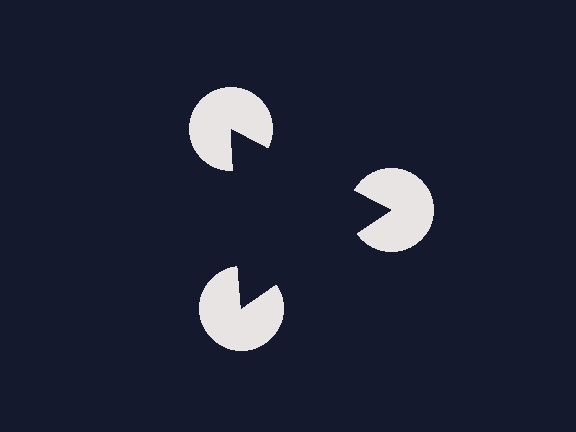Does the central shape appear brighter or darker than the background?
It typically appears slightly darker than the background, even though no actual brightness change is drawn.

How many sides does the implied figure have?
3 sides.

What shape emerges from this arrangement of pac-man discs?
An illusory triangle — its edges are inferred from the aligned wedge cuts in the pac-man discs, not physically drawn.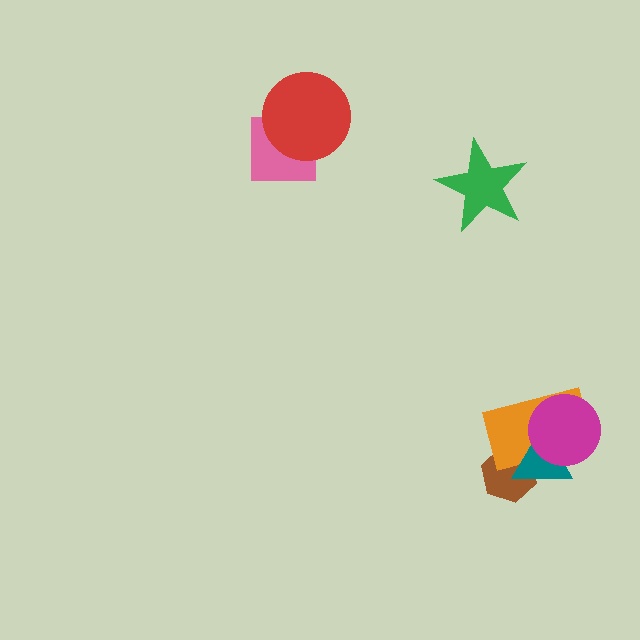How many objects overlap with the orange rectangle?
3 objects overlap with the orange rectangle.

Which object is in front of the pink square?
The red circle is in front of the pink square.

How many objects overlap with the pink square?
1 object overlaps with the pink square.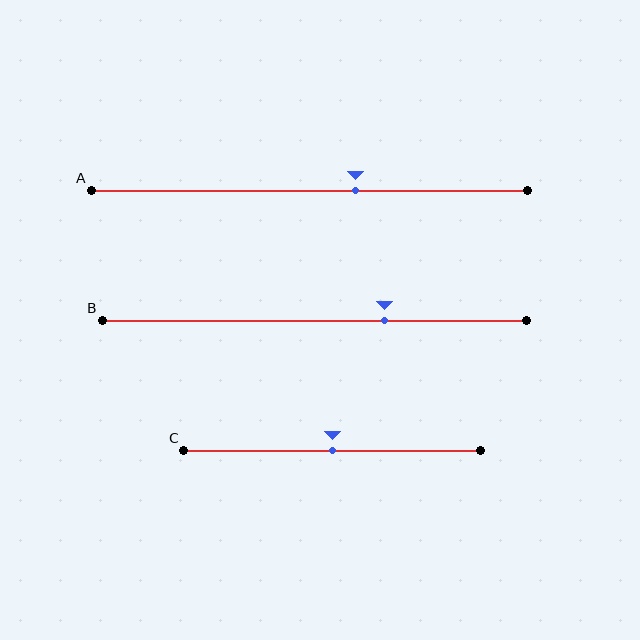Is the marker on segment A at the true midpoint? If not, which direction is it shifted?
No, the marker on segment A is shifted to the right by about 11% of the segment length.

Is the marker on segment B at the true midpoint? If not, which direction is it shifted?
No, the marker on segment B is shifted to the right by about 17% of the segment length.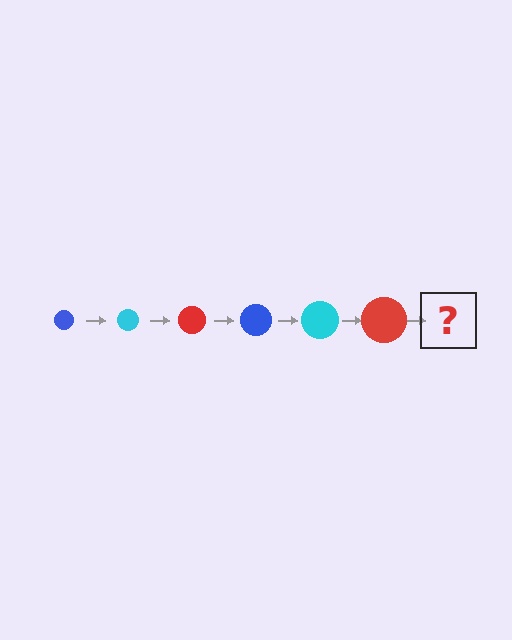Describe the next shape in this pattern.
It should be a blue circle, larger than the previous one.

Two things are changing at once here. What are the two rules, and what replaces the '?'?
The two rules are that the circle grows larger each step and the color cycles through blue, cyan, and red. The '?' should be a blue circle, larger than the previous one.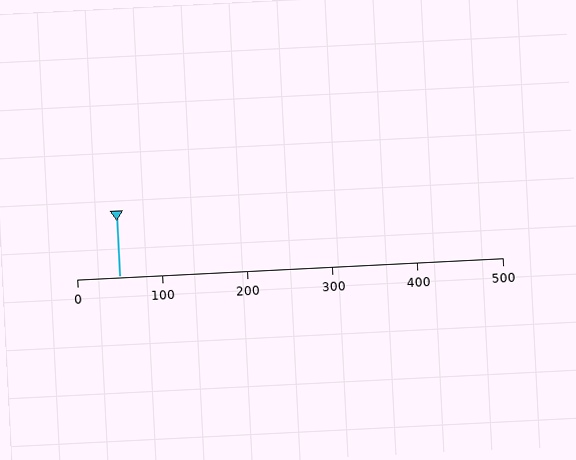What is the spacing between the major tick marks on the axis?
The major ticks are spaced 100 apart.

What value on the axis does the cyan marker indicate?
The marker indicates approximately 50.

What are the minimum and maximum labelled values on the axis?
The axis runs from 0 to 500.